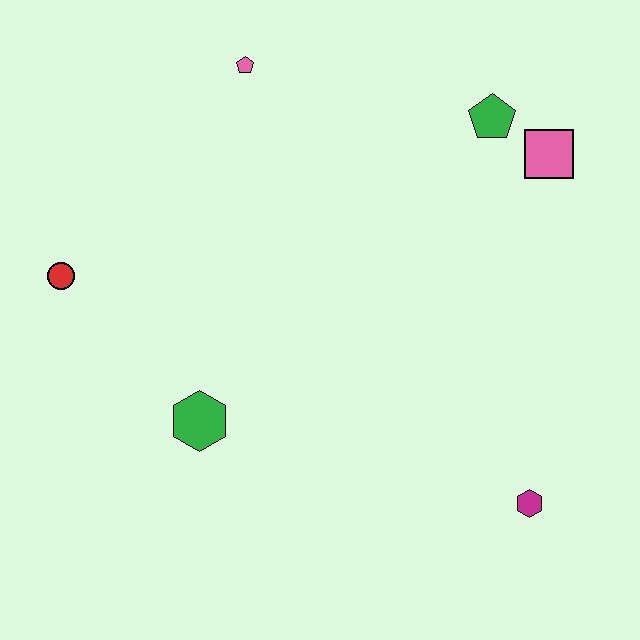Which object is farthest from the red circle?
The magenta hexagon is farthest from the red circle.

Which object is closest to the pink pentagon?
The green pentagon is closest to the pink pentagon.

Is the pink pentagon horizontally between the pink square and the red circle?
Yes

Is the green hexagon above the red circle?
No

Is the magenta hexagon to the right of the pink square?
No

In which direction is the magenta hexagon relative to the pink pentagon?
The magenta hexagon is below the pink pentagon.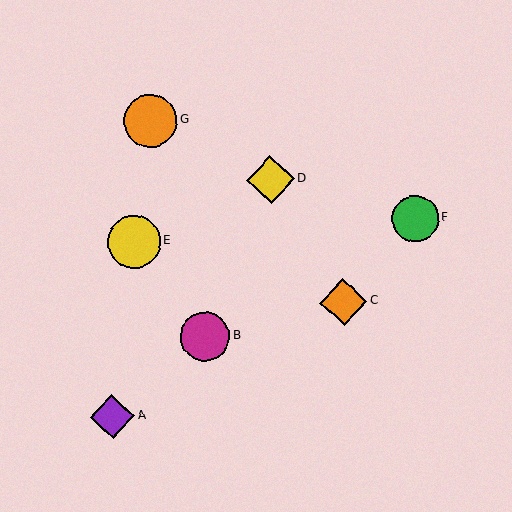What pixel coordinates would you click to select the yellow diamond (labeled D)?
Click at (271, 180) to select the yellow diamond D.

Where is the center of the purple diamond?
The center of the purple diamond is at (112, 417).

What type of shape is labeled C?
Shape C is an orange diamond.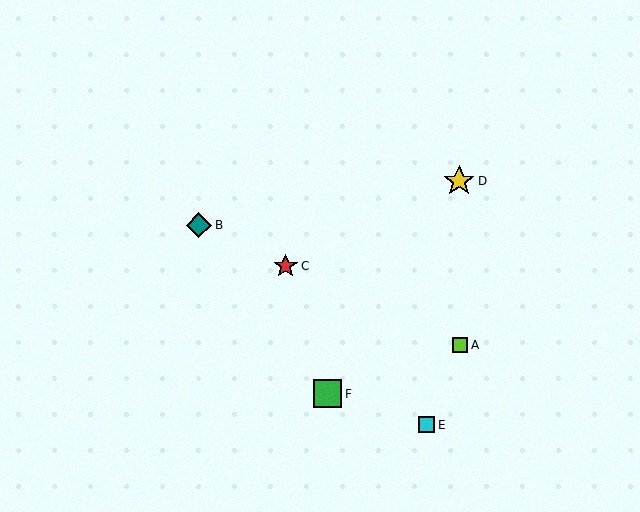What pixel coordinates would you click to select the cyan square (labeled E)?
Click at (427, 425) to select the cyan square E.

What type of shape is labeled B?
Shape B is a teal diamond.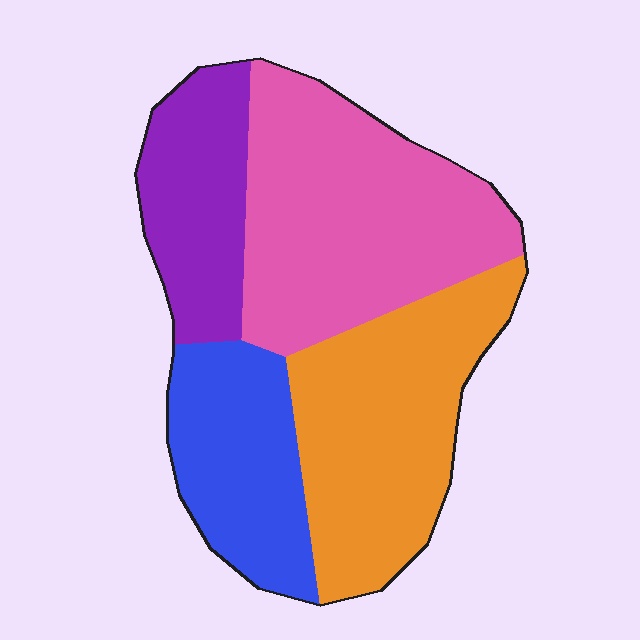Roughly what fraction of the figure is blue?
Blue covers around 20% of the figure.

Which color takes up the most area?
Pink, at roughly 35%.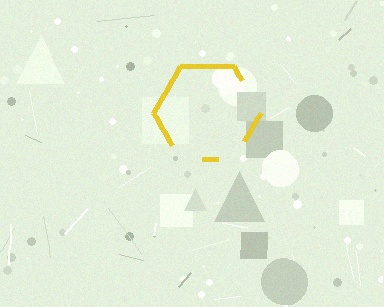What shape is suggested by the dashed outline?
The dashed outline suggests a hexagon.